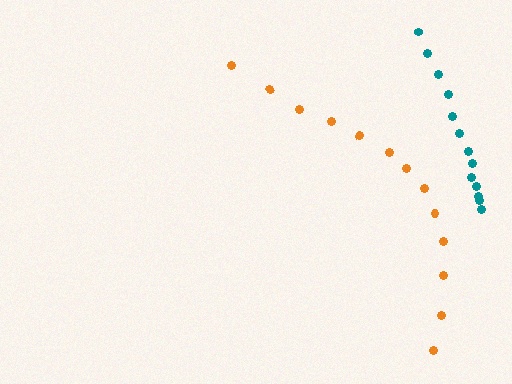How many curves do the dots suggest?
There are 2 distinct paths.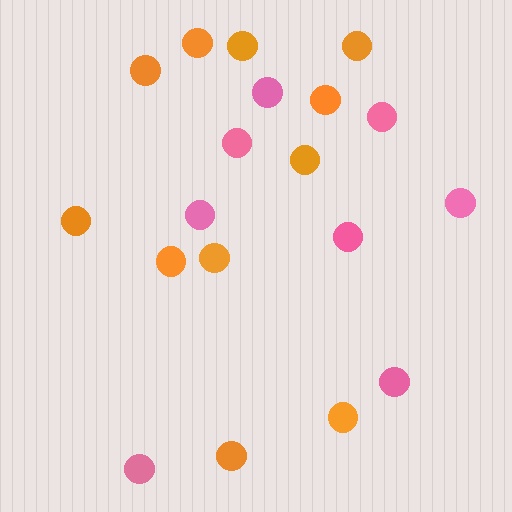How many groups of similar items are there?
There are 2 groups: one group of orange circles (11) and one group of pink circles (8).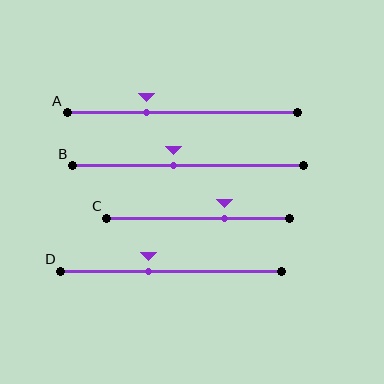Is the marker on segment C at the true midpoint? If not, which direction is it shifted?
No, the marker on segment C is shifted to the right by about 14% of the segment length.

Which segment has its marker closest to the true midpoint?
Segment B has its marker closest to the true midpoint.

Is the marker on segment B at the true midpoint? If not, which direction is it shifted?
No, the marker on segment B is shifted to the left by about 6% of the segment length.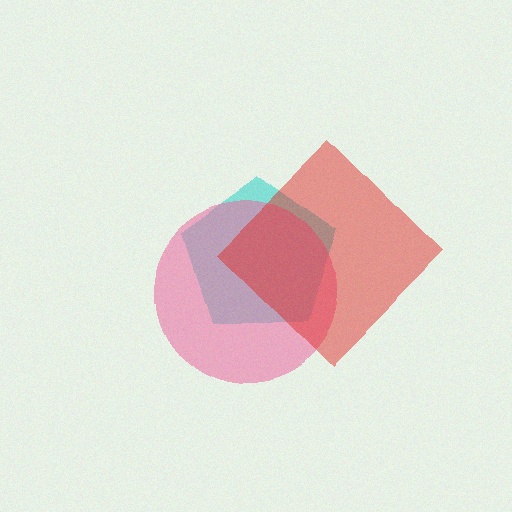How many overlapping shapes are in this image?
There are 3 overlapping shapes in the image.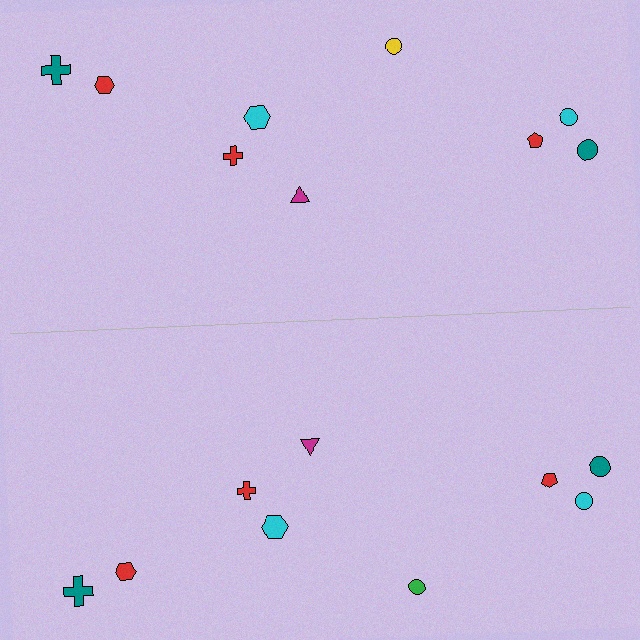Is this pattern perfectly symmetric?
No, the pattern is not perfectly symmetric. The green circle on the bottom side breaks the symmetry — its mirror counterpart is yellow.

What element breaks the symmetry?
The green circle on the bottom side breaks the symmetry — its mirror counterpart is yellow.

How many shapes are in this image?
There are 18 shapes in this image.